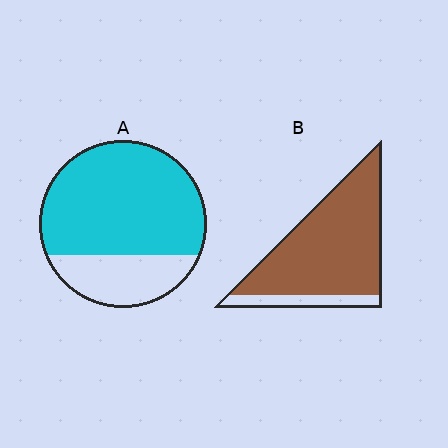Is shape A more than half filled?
Yes.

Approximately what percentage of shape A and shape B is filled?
A is approximately 75% and B is approximately 85%.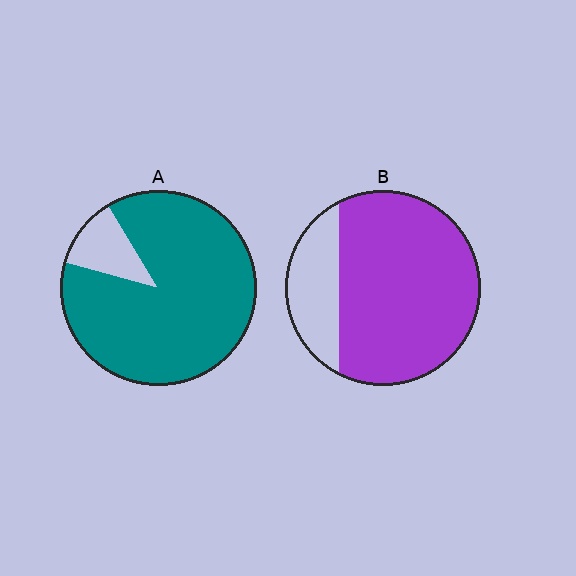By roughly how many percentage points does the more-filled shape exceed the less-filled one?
By roughly 10 percentage points (A over B).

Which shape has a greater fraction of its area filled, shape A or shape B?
Shape A.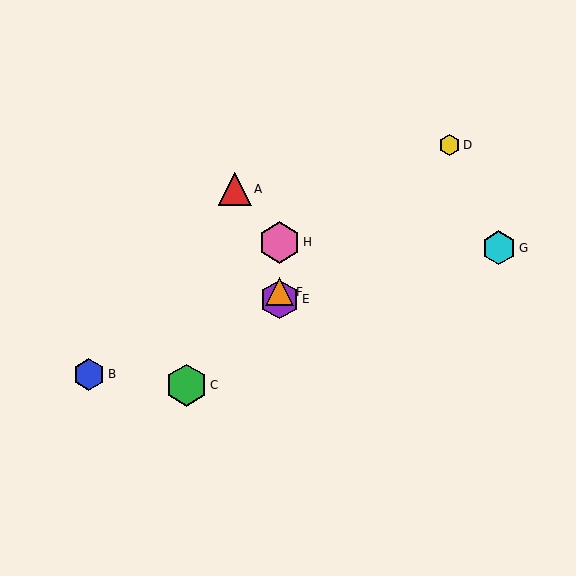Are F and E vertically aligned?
Yes, both are at x≈279.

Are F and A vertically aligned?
No, F is at x≈279 and A is at x≈235.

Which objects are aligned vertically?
Objects E, F, H are aligned vertically.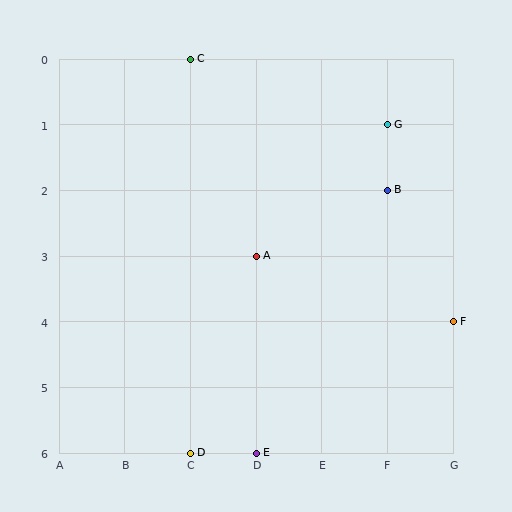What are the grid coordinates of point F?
Point F is at grid coordinates (G, 4).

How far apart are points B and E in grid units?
Points B and E are 2 columns and 4 rows apart (about 4.5 grid units diagonally).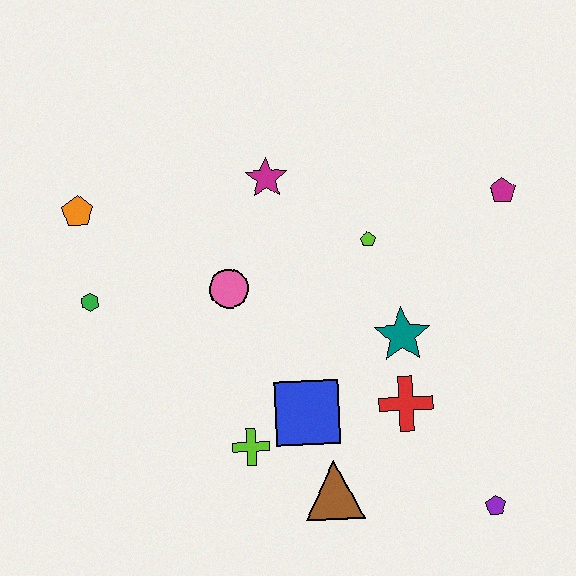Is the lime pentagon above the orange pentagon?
No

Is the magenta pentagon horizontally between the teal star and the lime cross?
No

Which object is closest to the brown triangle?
The blue square is closest to the brown triangle.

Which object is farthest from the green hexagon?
The purple pentagon is farthest from the green hexagon.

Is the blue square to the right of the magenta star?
Yes